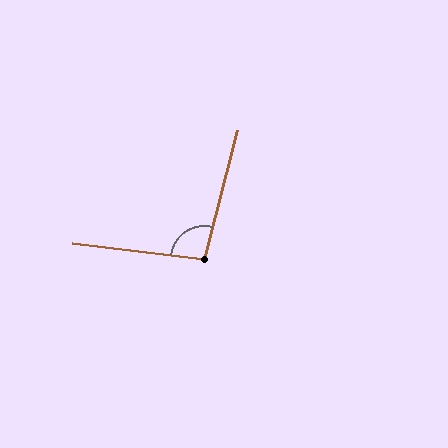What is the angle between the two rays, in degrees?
Approximately 97 degrees.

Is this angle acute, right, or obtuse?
It is obtuse.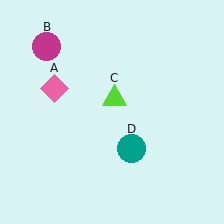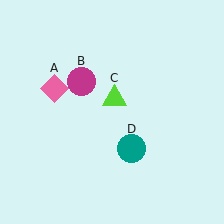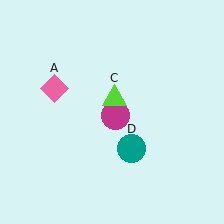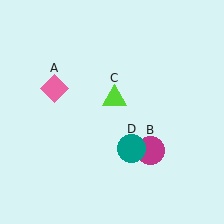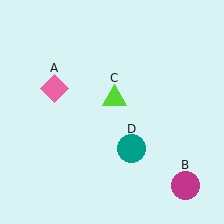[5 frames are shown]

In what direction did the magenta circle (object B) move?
The magenta circle (object B) moved down and to the right.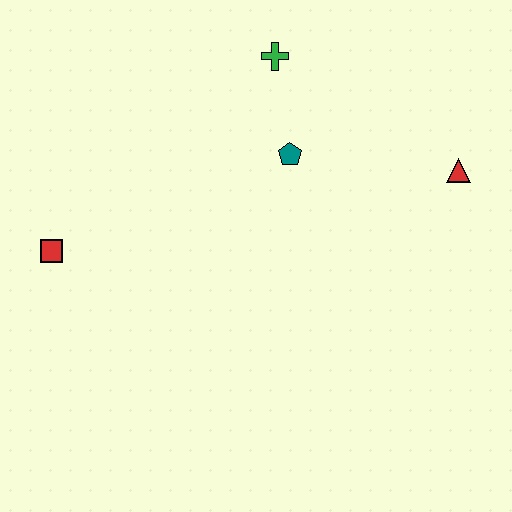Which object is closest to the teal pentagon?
The green cross is closest to the teal pentagon.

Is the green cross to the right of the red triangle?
No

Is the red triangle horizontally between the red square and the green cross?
No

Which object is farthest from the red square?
The red triangle is farthest from the red square.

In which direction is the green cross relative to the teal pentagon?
The green cross is above the teal pentagon.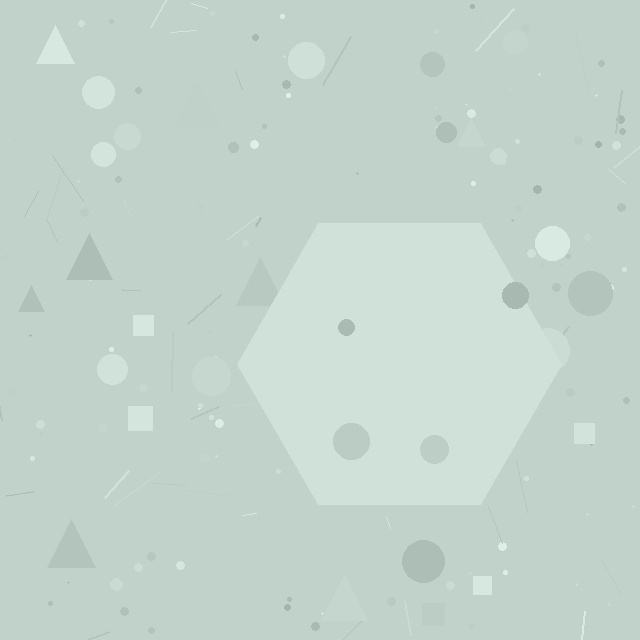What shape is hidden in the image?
A hexagon is hidden in the image.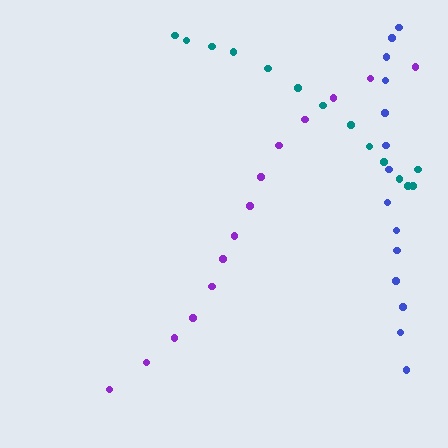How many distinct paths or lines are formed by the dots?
There are 3 distinct paths.